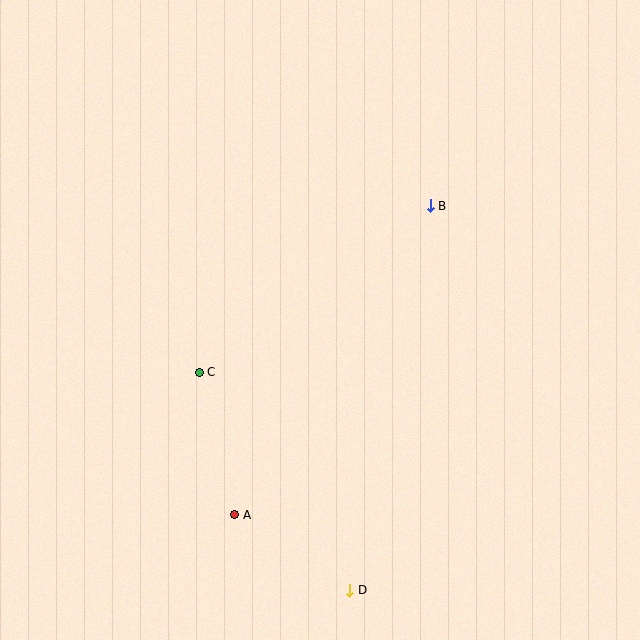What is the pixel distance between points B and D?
The distance between B and D is 393 pixels.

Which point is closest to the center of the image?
Point C at (199, 372) is closest to the center.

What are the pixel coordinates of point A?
Point A is at (235, 515).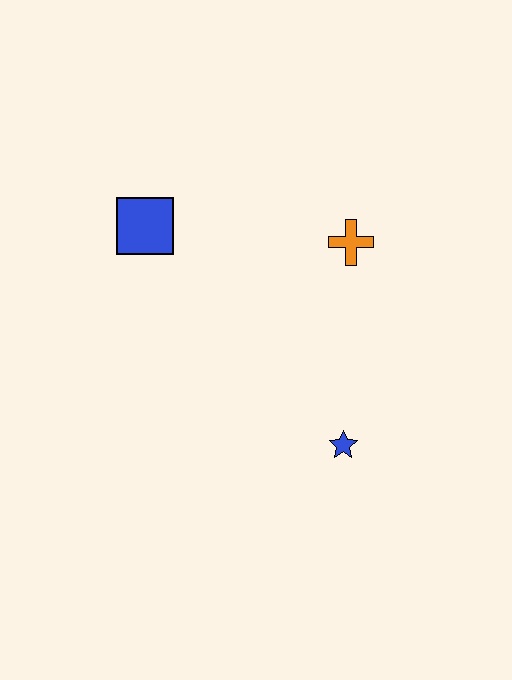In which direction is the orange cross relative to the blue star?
The orange cross is above the blue star.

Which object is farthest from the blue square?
The blue star is farthest from the blue square.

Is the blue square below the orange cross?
No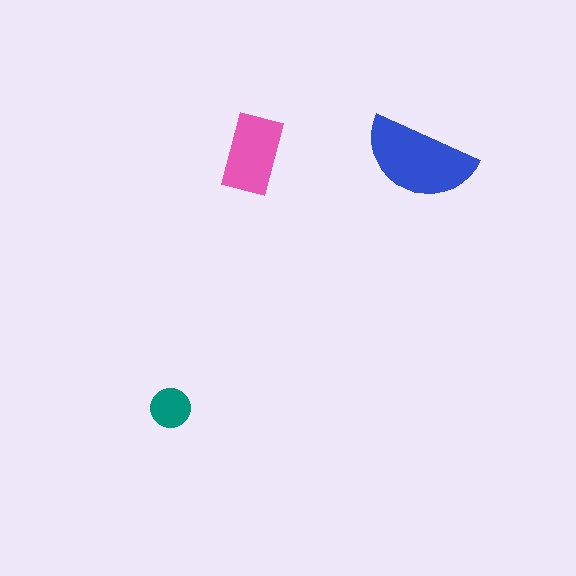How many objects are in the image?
There are 3 objects in the image.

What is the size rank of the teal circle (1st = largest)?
3rd.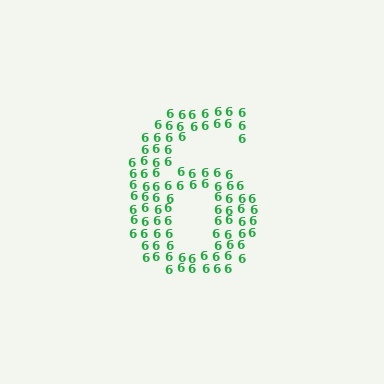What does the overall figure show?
The overall figure shows the digit 6.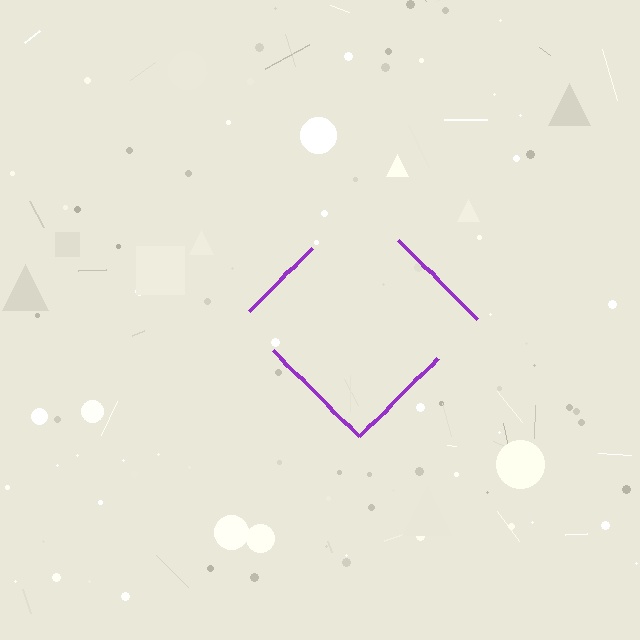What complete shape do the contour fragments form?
The contour fragments form a diamond.